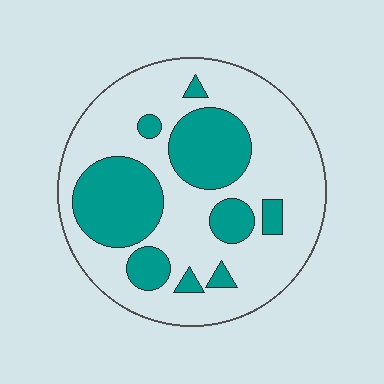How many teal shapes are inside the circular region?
9.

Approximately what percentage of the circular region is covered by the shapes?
Approximately 30%.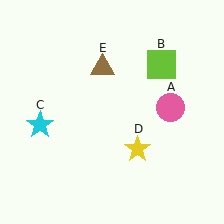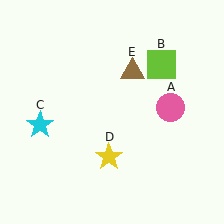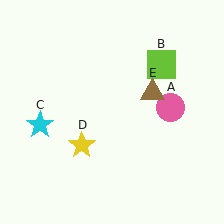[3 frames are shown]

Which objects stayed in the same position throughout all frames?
Pink circle (object A) and lime square (object B) and cyan star (object C) remained stationary.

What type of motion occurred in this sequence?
The yellow star (object D), brown triangle (object E) rotated clockwise around the center of the scene.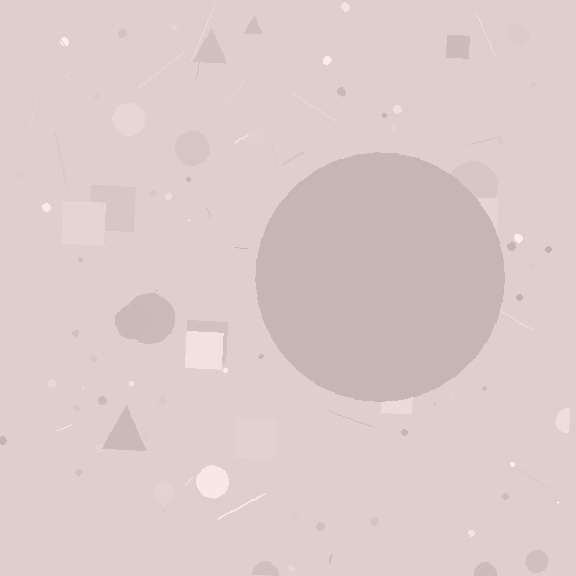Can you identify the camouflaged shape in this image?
The camouflaged shape is a circle.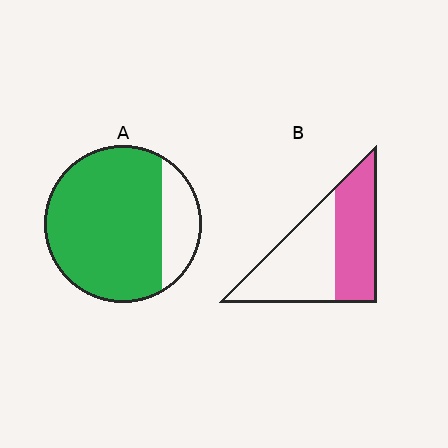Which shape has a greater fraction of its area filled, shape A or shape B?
Shape A.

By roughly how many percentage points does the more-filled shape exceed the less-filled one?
By roughly 35 percentage points (A over B).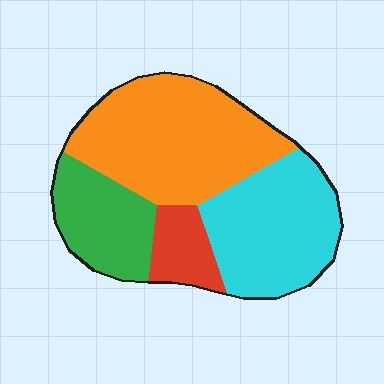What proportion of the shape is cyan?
Cyan takes up about one third (1/3) of the shape.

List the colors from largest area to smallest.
From largest to smallest: orange, cyan, green, red.